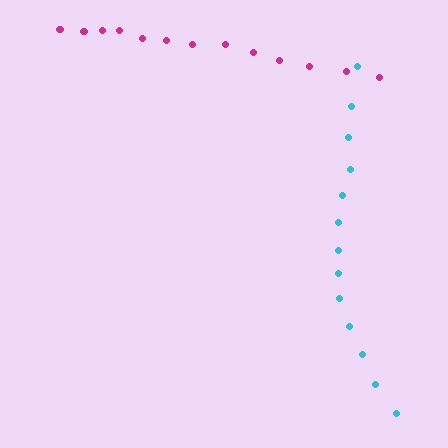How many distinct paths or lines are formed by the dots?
There are 2 distinct paths.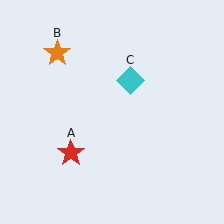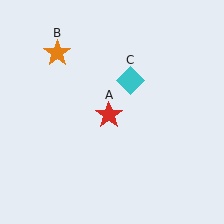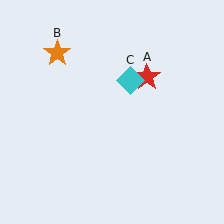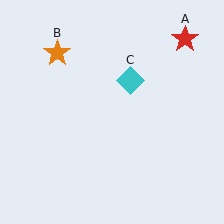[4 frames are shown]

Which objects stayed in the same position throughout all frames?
Orange star (object B) and cyan diamond (object C) remained stationary.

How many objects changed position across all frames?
1 object changed position: red star (object A).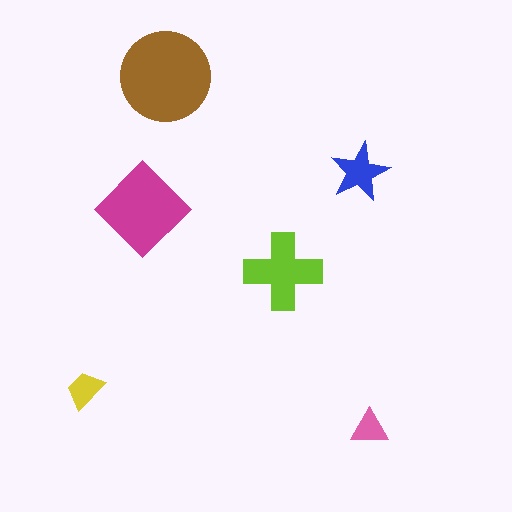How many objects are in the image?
There are 6 objects in the image.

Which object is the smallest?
The pink triangle.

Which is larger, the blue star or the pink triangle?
The blue star.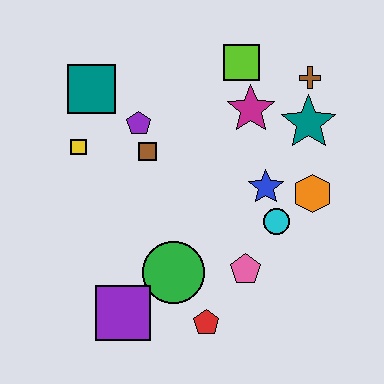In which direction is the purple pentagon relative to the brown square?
The purple pentagon is above the brown square.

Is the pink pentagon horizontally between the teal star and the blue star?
No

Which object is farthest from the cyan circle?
The teal square is farthest from the cyan circle.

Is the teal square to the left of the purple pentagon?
Yes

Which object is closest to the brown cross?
The teal star is closest to the brown cross.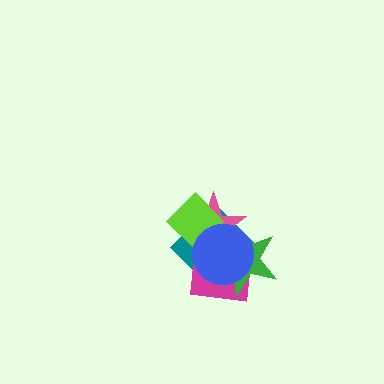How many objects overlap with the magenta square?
4 objects overlap with the magenta square.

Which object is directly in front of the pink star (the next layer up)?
The lime diamond is directly in front of the pink star.